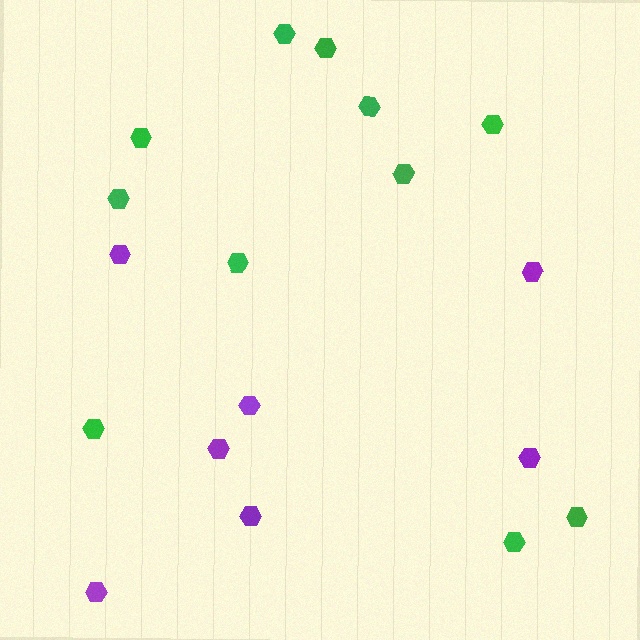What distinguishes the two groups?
There are 2 groups: one group of purple hexagons (7) and one group of green hexagons (11).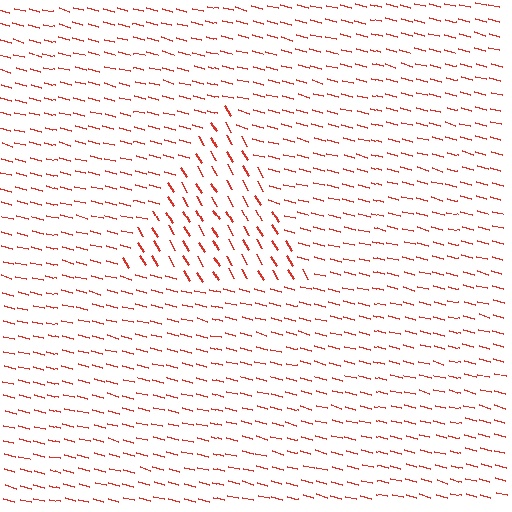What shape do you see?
I see a triangle.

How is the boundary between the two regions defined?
The boundary is defined purely by a change in line orientation (approximately 45 degrees difference). All lines are the same color and thickness.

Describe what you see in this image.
The image is filled with small red line segments. A triangle region in the image has lines oriented differently from the surrounding lines, creating a visible texture boundary.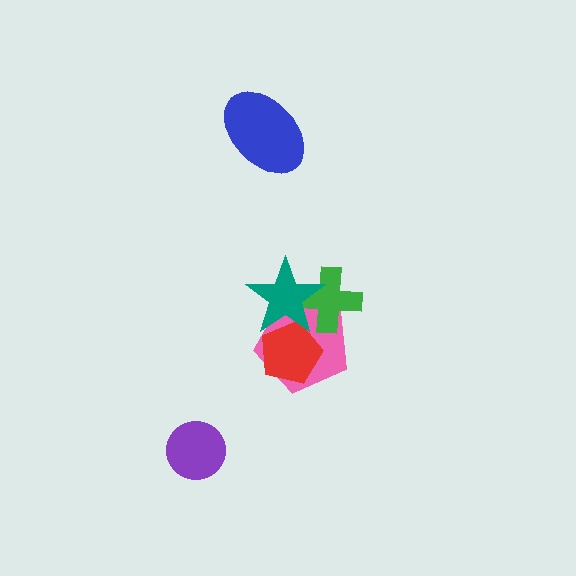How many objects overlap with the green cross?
2 objects overlap with the green cross.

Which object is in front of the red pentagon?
The teal star is in front of the red pentagon.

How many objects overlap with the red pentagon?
2 objects overlap with the red pentagon.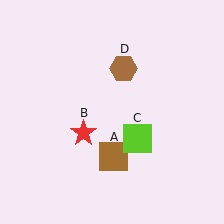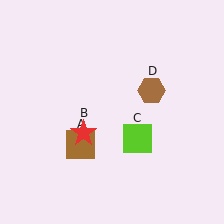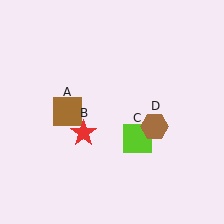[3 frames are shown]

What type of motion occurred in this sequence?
The brown square (object A), brown hexagon (object D) rotated clockwise around the center of the scene.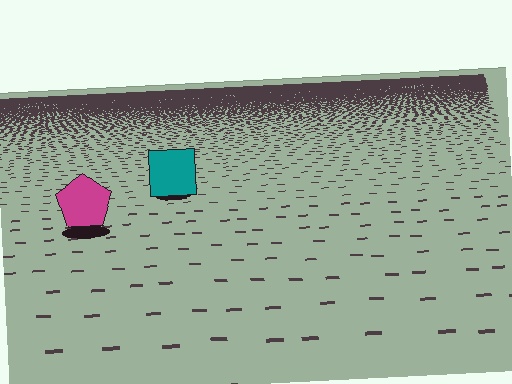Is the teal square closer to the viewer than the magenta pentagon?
No. The magenta pentagon is closer — you can tell from the texture gradient: the ground texture is coarser near it.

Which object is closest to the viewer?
The magenta pentagon is closest. The texture marks near it are larger and more spread out.